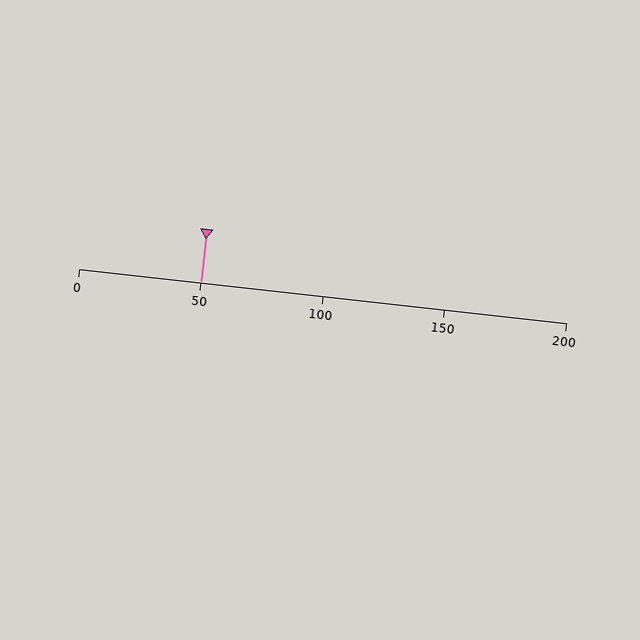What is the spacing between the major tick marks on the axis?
The major ticks are spaced 50 apart.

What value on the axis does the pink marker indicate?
The marker indicates approximately 50.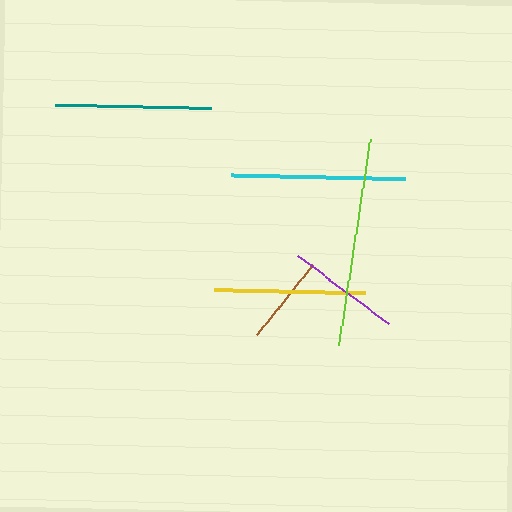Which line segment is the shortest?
The brown line is the shortest at approximately 89 pixels.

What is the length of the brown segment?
The brown segment is approximately 89 pixels long.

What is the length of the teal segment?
The teal segment is approximately 155 pixels long.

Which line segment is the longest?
The lime line is the longest at approximately 208 pixels.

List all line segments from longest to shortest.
From longest to shortest: lime, cyan, teal, yellow, purple, brown.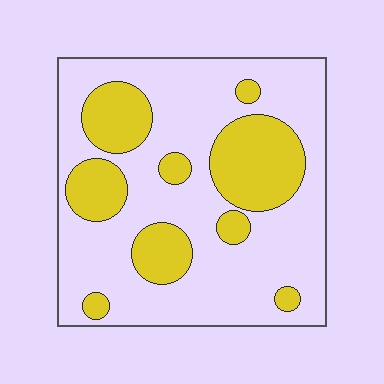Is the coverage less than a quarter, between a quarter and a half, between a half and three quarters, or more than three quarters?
Between a quarter and a half.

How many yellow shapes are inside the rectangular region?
9.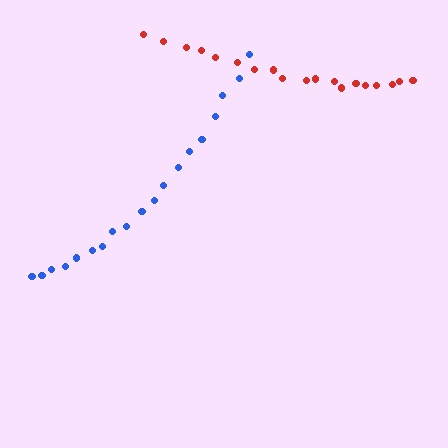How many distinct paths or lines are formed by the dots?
There are 2 distinct paths.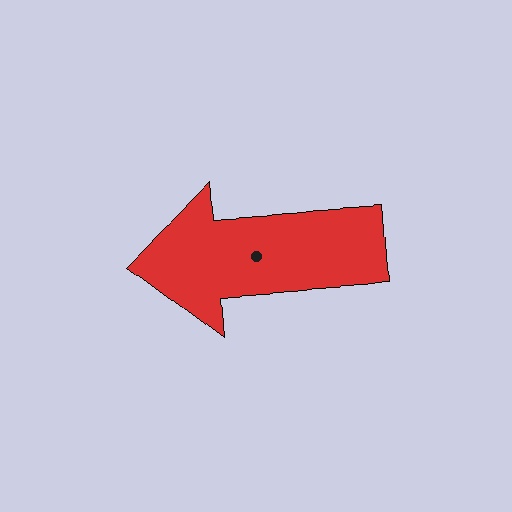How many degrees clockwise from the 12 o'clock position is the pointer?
Approximately 266 degrees.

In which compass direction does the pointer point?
West.